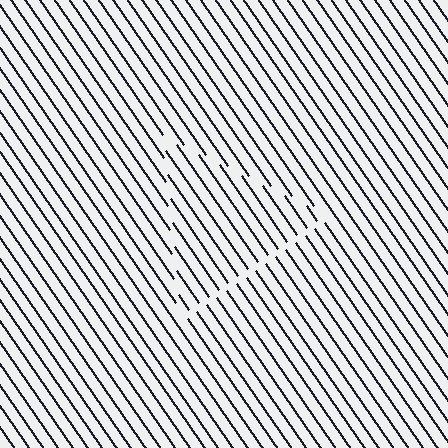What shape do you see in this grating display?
An illusory triangle. The interior of the shape contains the same grating, shifted by half a period — the contour is defined by the phase discontinuity where line-ends from the inner and outer gratings abut.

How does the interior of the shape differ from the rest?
The interior of the shape contains the same grating, shifted by half a period — the contour is defined by the phase discontinuity where line-ends from the inner and outer gratings abut.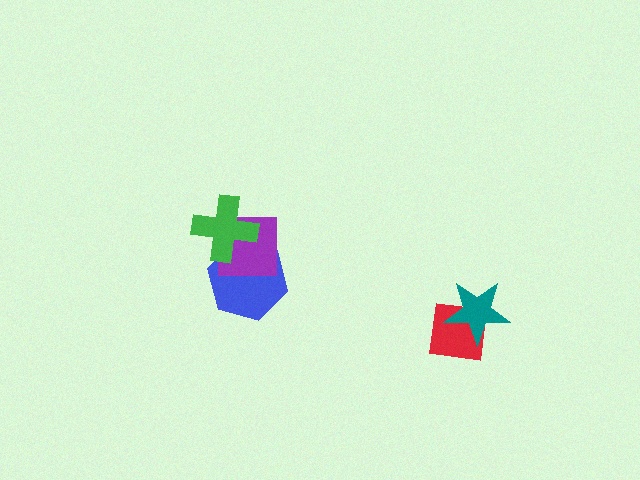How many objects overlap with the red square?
1 object overlaps with the red square.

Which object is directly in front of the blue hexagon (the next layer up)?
The purple square is directly in front of the blue hexagon.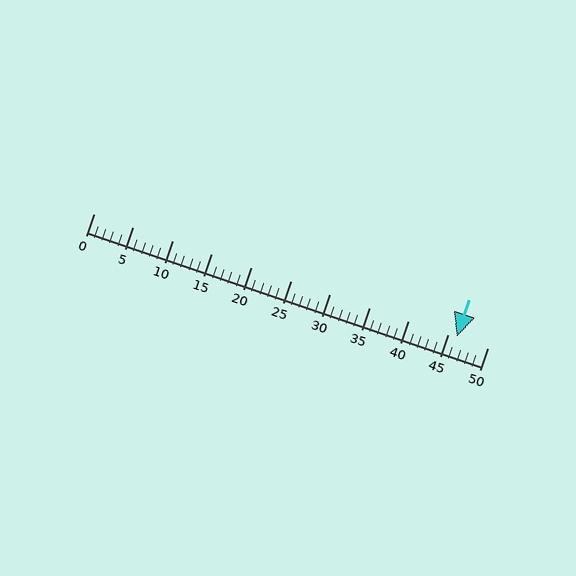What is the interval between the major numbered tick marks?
The major tick marks are spaced 5 units apart.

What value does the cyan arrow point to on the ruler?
The cyan arrow points to approximately 46.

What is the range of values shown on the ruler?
The ruler shows values from 0 to 50.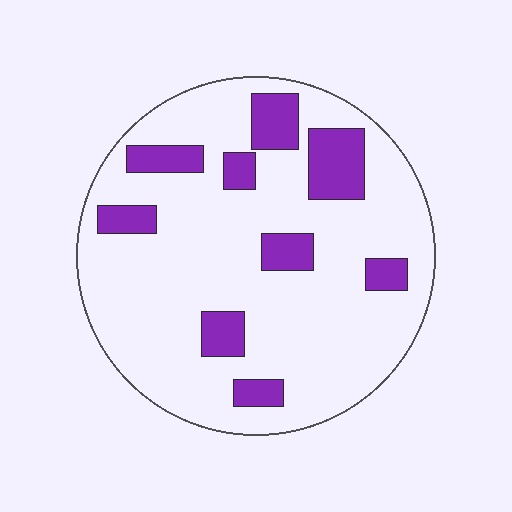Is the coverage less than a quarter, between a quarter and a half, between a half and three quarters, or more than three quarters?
Less than a quarter.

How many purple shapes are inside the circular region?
9.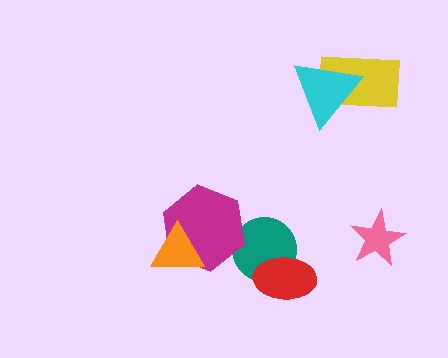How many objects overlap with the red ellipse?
1 object overlaps with the red ellipse.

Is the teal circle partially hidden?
Yes, it is partially covered by another shape.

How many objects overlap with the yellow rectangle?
1 object overlaps with the yellow rectangle.